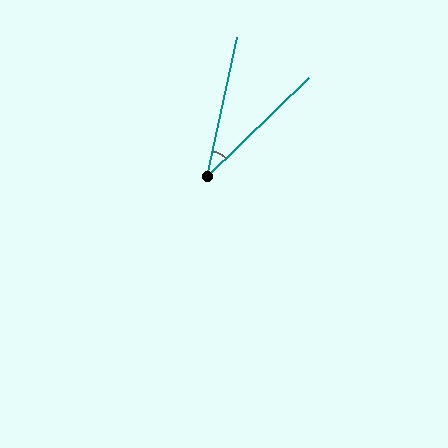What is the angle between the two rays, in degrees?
Approximately 33 degrees.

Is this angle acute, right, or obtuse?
It is acute.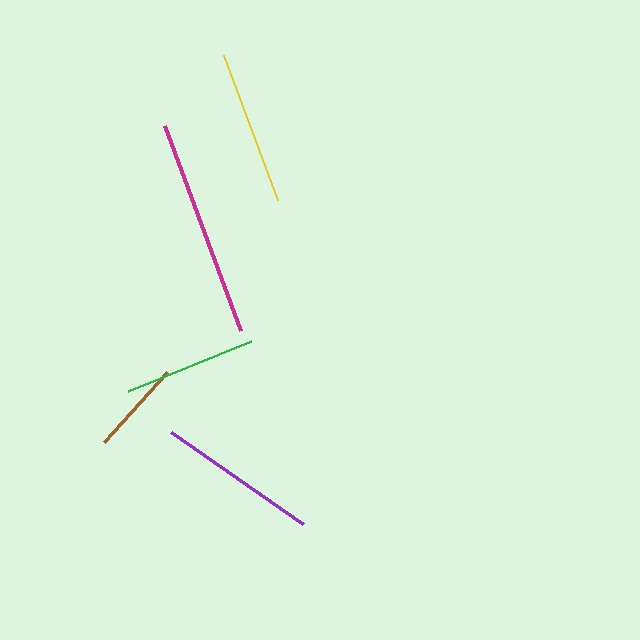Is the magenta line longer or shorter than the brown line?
The magenta line is longer than the brown line.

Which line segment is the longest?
The magenta line is the longest at approximately 218 pixels.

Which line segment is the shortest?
The brown line is the shortest at approximately 94 pixels.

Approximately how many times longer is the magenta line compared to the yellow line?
The magenta line is approximately 1.4 times the length of the yellow line.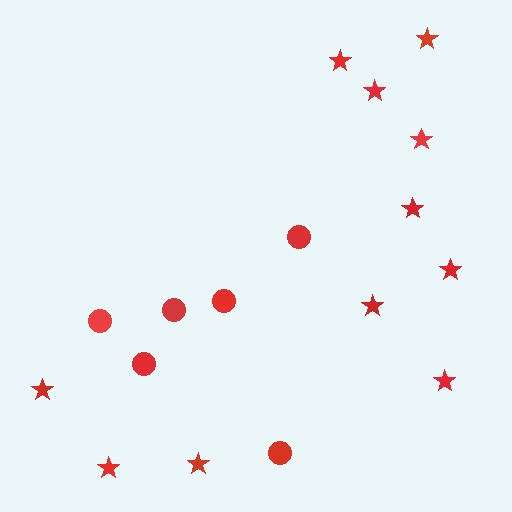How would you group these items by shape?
There are 2 groups: one group of stars (11) and one group of circles (6).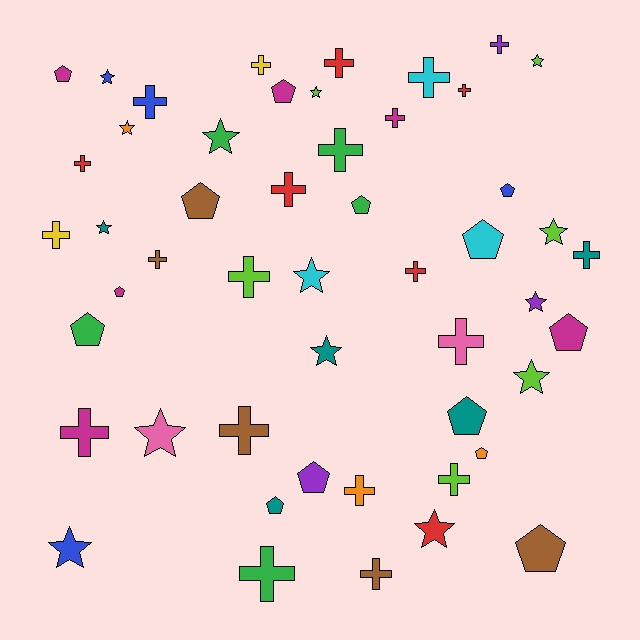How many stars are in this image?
There are 14 stars.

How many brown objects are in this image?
There are 5 brown objects.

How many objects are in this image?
There are 50 objects.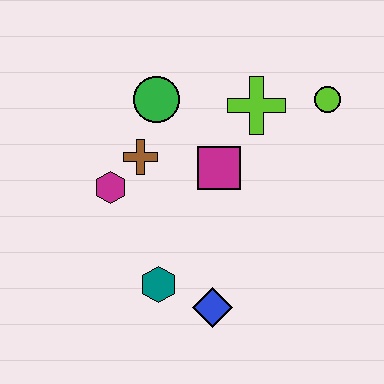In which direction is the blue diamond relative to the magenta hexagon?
The blue diamond is below the magenta hexagon.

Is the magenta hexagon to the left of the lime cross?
Yes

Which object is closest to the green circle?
The brown cross is closest to the green circle.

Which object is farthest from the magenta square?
The blue diamond is farthest from the magenta square.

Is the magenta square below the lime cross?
Yes